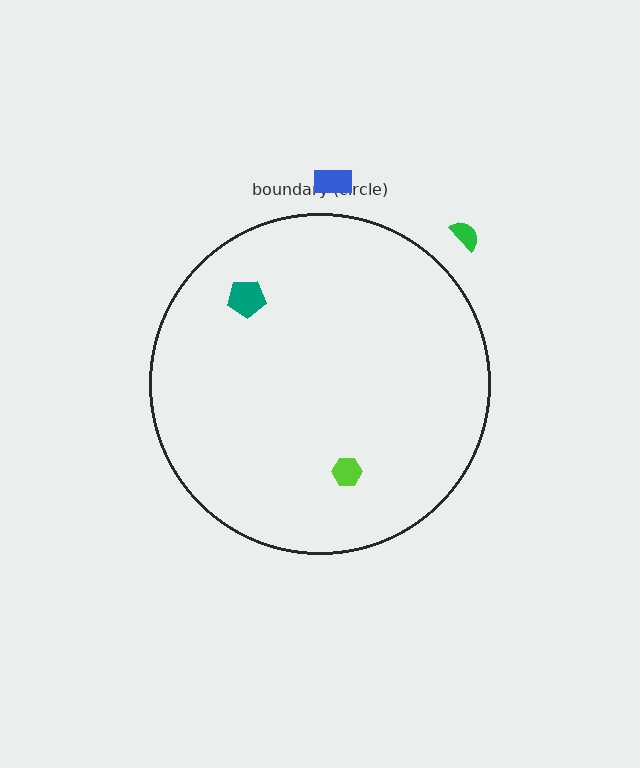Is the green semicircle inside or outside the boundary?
Outside.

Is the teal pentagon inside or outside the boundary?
Inside.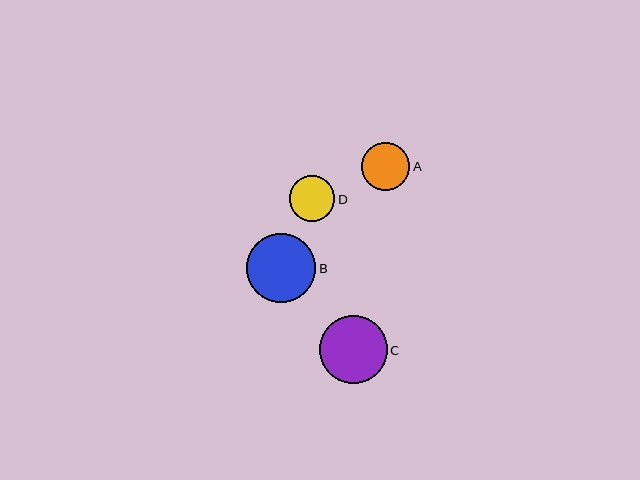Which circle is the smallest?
Circle D is the smallest with a size of approximately 46 pixels.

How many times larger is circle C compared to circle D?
Circle C is approximately 1.5 times the size of circle D.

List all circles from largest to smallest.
From largest to smallest: B, C, A, D.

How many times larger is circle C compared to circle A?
Circle C is approximately 1.4 times the size of circle A.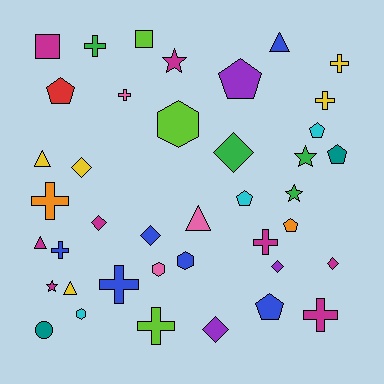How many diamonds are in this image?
There are 7 diamonds.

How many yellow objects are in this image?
There are 5 yellow objects.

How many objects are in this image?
There are 40 objects.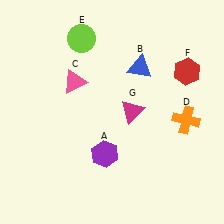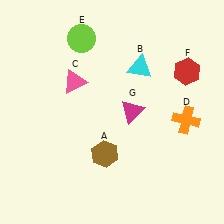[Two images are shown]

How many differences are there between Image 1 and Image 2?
There are 2 differences between the two images.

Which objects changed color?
A changed from purple to brown. B changed from blue to cyan.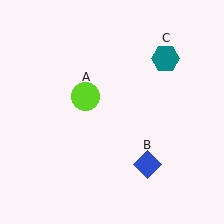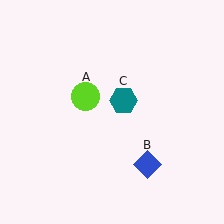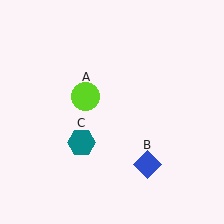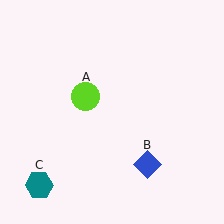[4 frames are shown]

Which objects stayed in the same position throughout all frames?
Lime circle (object A) and blue diamond (object B) remained stationary.